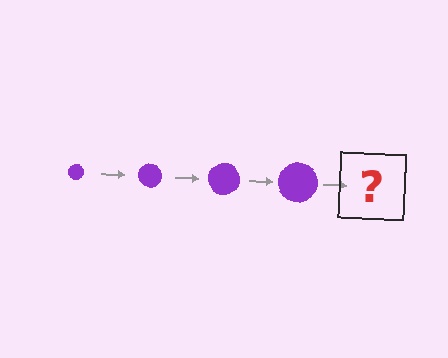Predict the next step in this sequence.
The next step is a purple circle, larger than the previous one.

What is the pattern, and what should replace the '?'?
The pattern is that the circle gets progressively larger each step. The '?' should be a purple circle, larger than the previous one.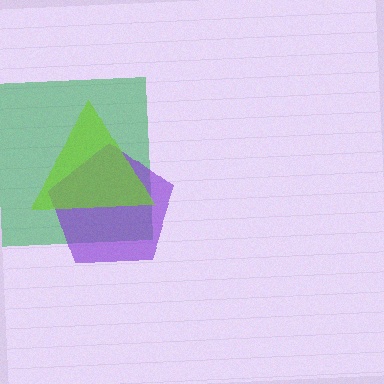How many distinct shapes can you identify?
There are 3 distinct shapes: a green square, a purple pentagon, a lime triangle.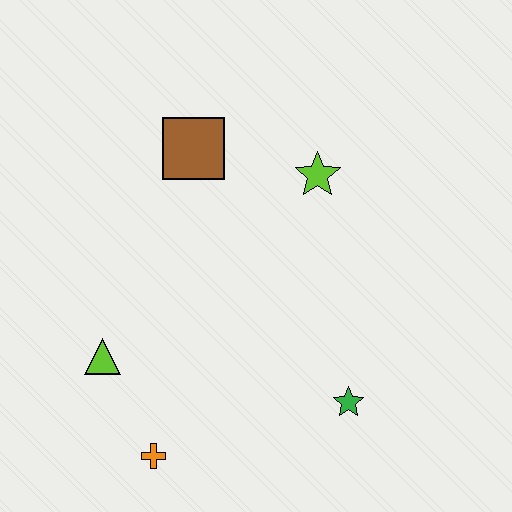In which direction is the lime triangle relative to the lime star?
The lime triangle is to the left of the lime star.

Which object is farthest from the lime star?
The orange cross is farthest from the lime star.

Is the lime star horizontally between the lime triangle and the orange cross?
No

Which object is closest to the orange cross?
The lime triangle is closest to the orange cross.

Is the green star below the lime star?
Yes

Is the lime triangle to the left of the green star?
Yes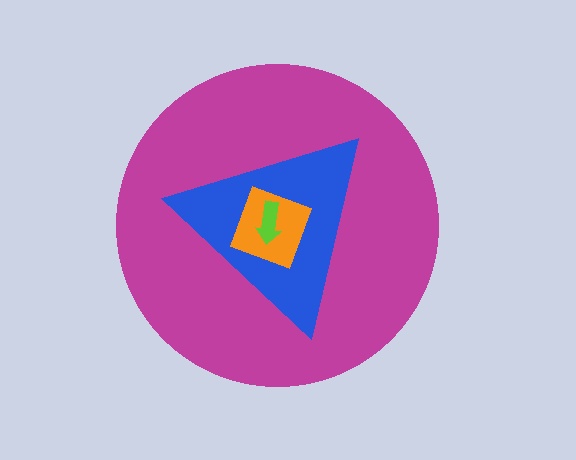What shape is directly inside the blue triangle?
The orange diamond.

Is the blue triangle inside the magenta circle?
Yes.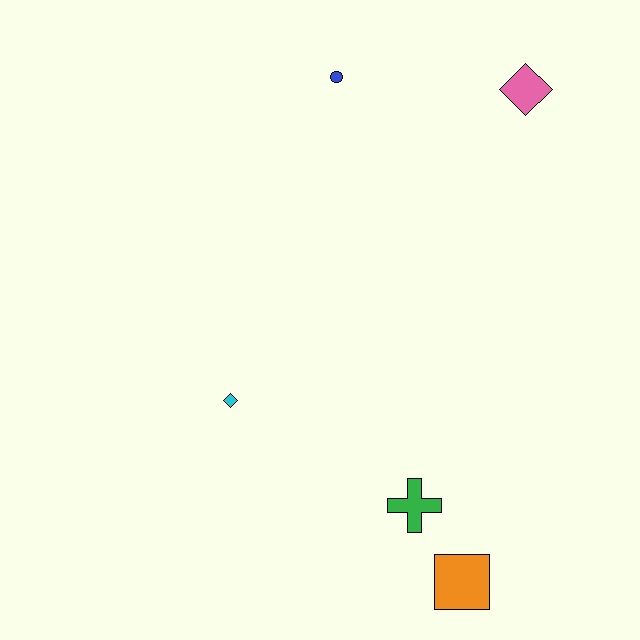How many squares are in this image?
There is 1 square.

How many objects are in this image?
There are 5 objects.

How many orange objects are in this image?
There is 1 orange object.